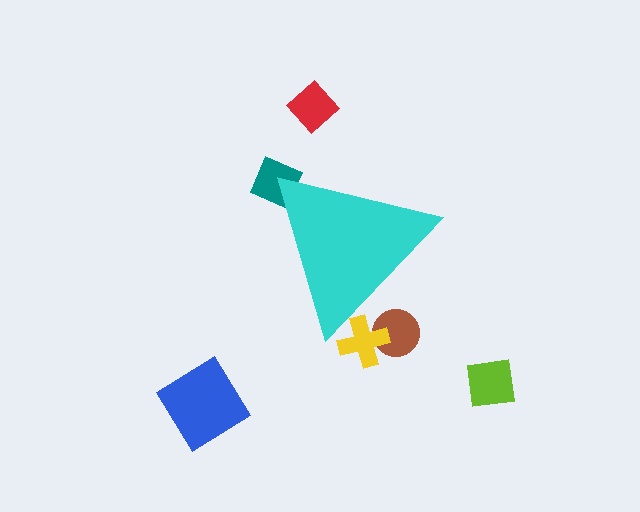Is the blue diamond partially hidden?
No, the blue diamond is fully visible.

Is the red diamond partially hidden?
No, the red diamond is fully visible.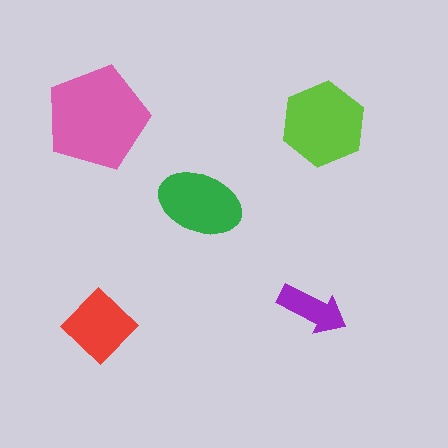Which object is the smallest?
The purple arrow.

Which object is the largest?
The pink pentagon.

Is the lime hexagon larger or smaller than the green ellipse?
Larger.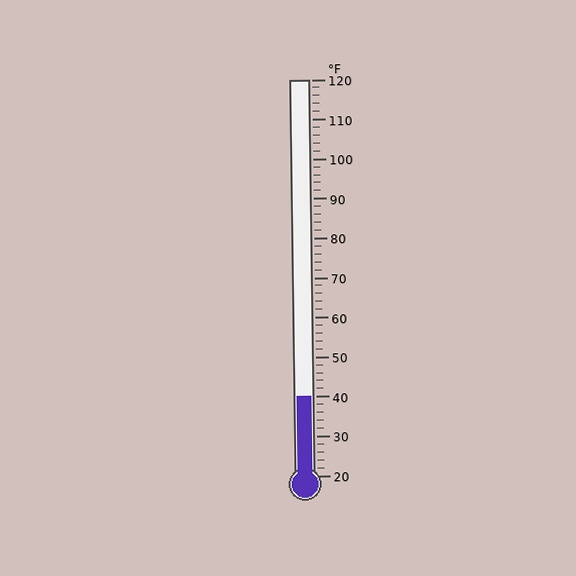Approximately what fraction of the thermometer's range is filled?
The thermometer is filled to approximately 20% of its range.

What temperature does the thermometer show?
The thermometer shows approximately 40°F.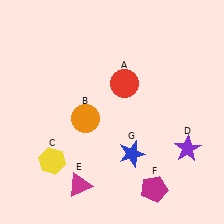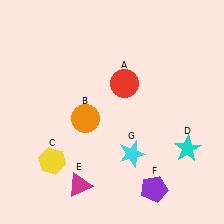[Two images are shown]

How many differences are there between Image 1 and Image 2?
There are 3 differences between the two images.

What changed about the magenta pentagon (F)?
In Image 1, F is magenta. In Image 2, it changed to purple.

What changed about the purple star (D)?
In Image 1, D is purple. In Image 2, it changed to cyan.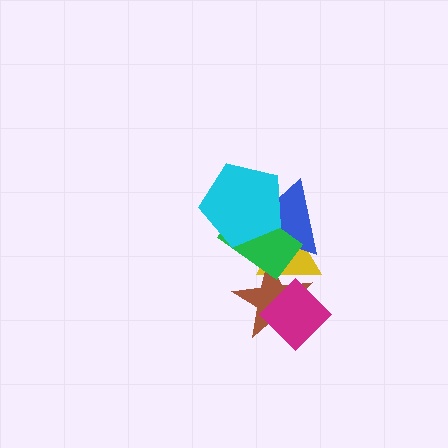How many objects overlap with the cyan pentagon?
3 objects overlap with the cyan pentagon.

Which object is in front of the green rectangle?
The cyan pentagon is in front of the green rectangle.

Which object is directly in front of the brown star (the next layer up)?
The green rectangle is directly in front of the brown star.